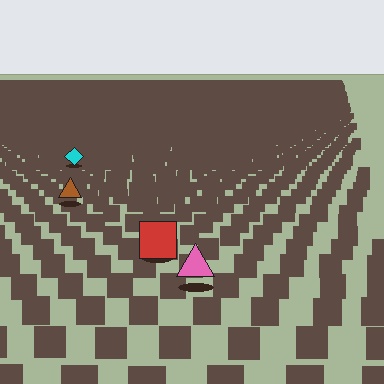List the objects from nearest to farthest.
From nearest to farthest: the pink triangle, the red square, the brown triangle, the cyan diamond.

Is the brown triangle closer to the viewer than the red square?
No. The red square is closer — you can tell from the texture gradient: the ground texture is coarser near it.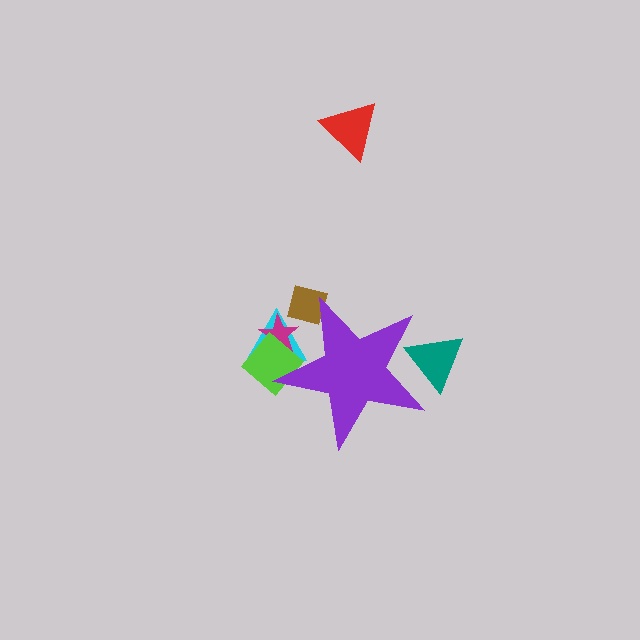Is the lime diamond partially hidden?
Yes, the lime diamond is partially hidden behind the purple star.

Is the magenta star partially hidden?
Yes, the magenta star is partially hidden behind the purple star.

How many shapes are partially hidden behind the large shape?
5 shapes are partially hidden.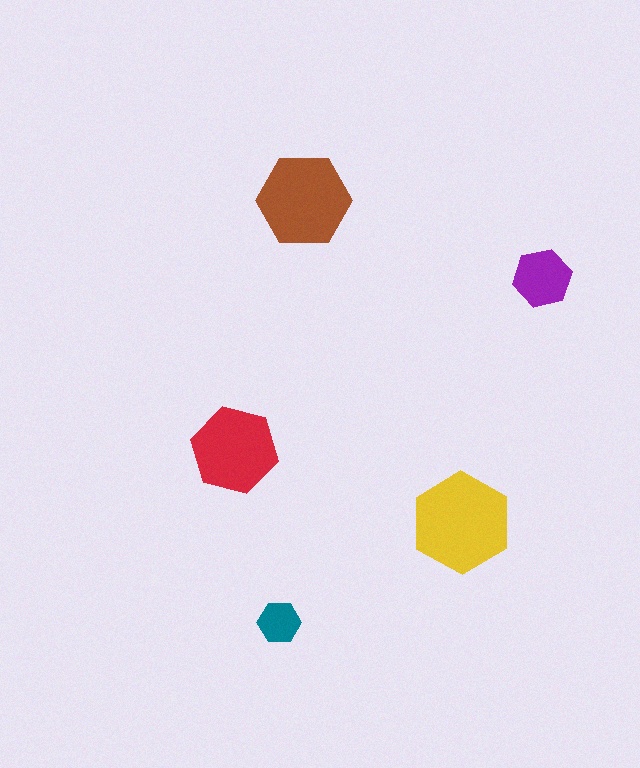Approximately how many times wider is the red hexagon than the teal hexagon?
About 2 times wider.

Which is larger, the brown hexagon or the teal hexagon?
The brown one.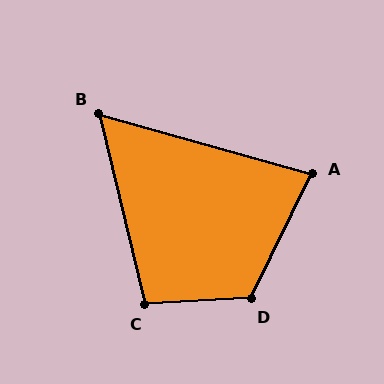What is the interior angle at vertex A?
Approximately 80 degrees (acute).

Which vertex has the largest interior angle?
D, at approximately 119 degrees.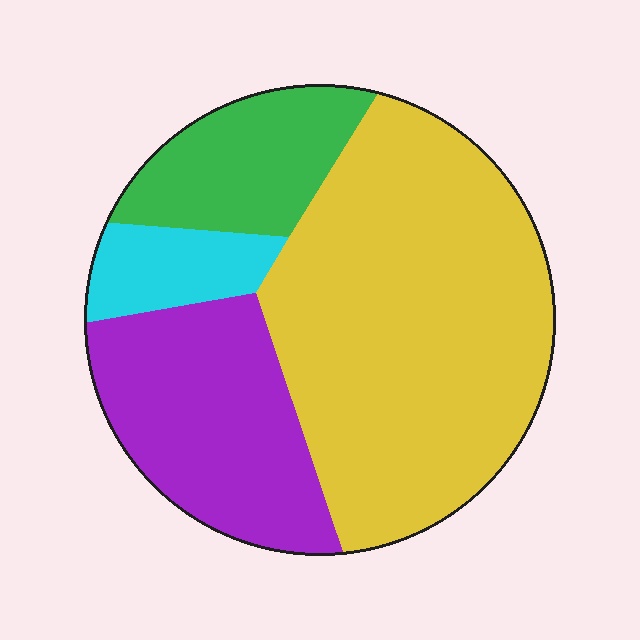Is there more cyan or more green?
Green.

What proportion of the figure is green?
Green takes up less than a sixth of the figure.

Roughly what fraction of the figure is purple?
Purple takes up about one quarter (1/4) of the figure.